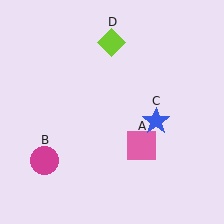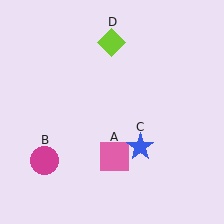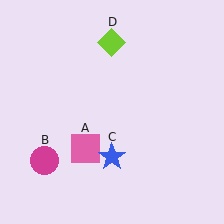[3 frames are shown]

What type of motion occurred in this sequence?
The pink square (object A), blue star (object C) rotated clockwise around the center of the scene.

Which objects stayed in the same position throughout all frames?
Magenta circle (object B) and lime diamond (object D) remained stationary.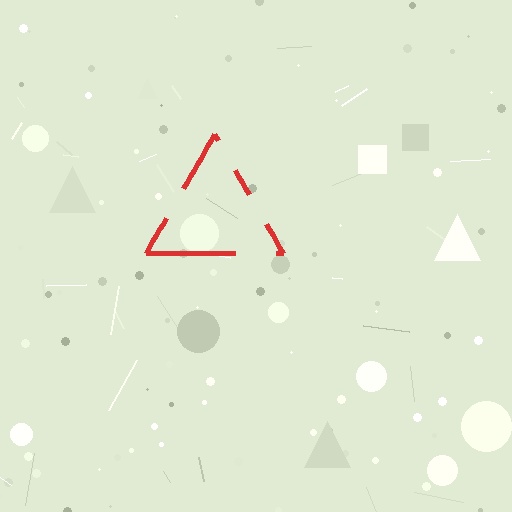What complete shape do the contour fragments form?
The contour fragments form a triangle.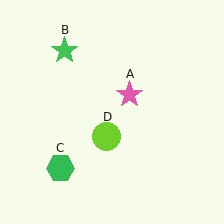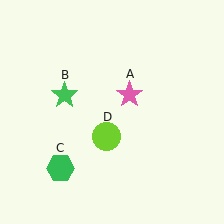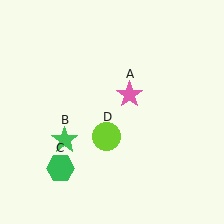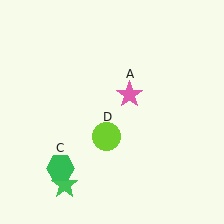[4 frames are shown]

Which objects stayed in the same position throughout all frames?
Pink star (object A) and green hexagon (object C) and lime circle (object D) remained stationary.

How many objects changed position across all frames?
1 object changed position: green star (object B).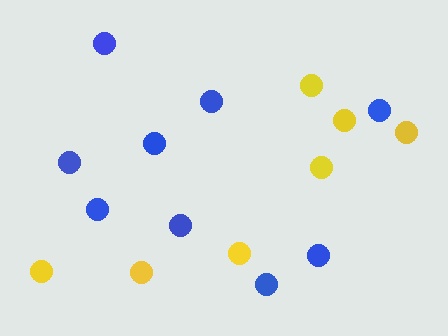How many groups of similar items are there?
There are 2 groups: one group of blue circles (9) and one group of yellow circles (7).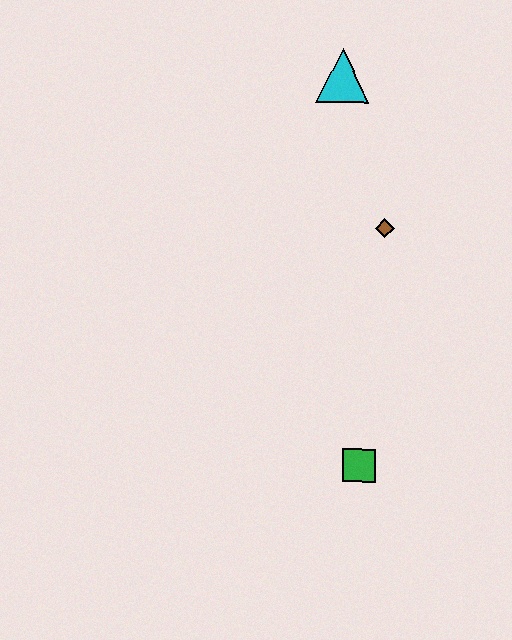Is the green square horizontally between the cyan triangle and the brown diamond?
Yes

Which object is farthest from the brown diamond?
The green square is farthest from the brown diamond.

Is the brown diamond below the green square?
No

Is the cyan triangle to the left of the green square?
Yes